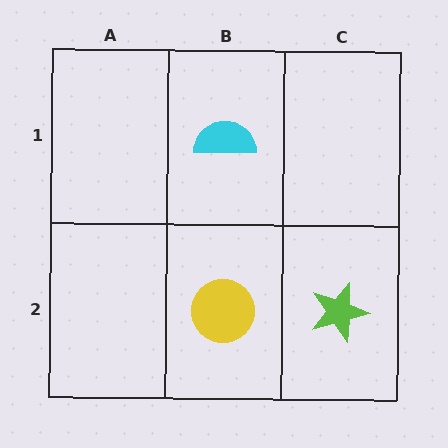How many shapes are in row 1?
1 shape.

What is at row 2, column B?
A yellow circle.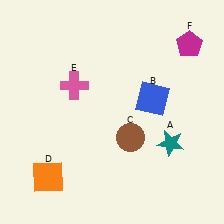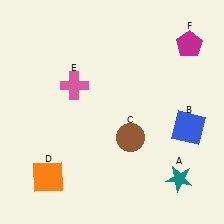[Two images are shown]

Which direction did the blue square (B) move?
The blue square (B) moved right.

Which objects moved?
The objects that moved are: the teal star (A), the blue square (B).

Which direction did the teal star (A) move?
The teal star (A) moved down.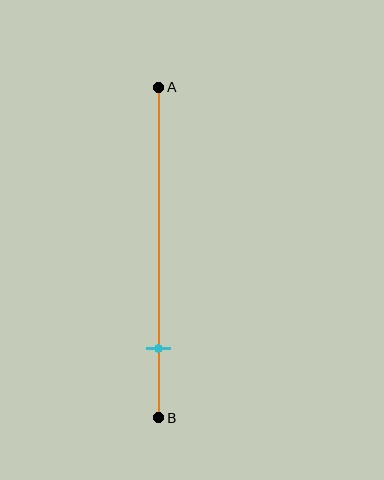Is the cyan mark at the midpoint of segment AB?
No, the mark is at about 80% from A, not at the 50% midpoint.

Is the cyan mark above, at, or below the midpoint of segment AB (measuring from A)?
The cyan mark is below the midpoint of segment AB.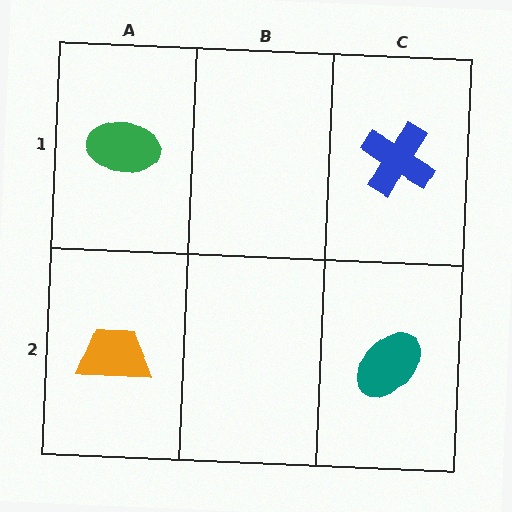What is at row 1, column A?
A green ellipse.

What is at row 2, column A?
An orange trapezoid.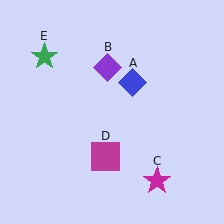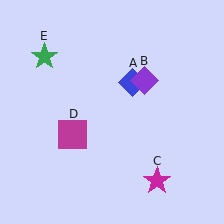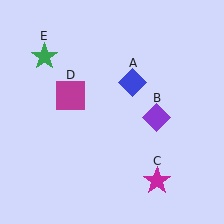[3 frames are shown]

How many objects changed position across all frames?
2 objects changed position: purple diamond (object B), magenta square (object D).